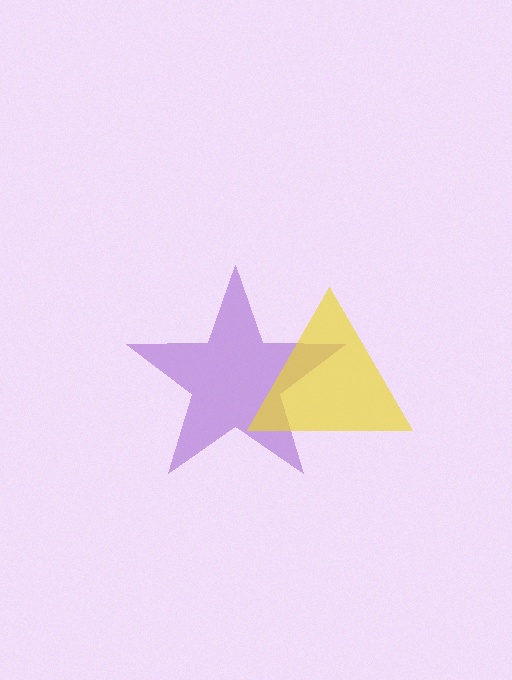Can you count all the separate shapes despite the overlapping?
Yes, there are 2 separate shapes.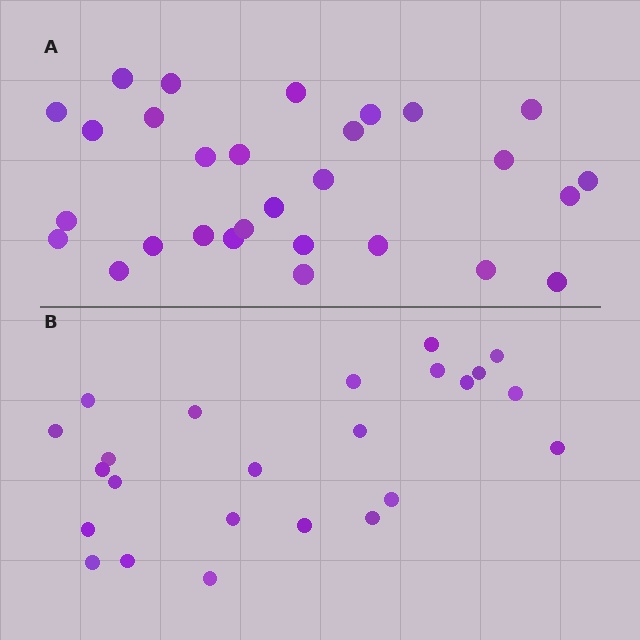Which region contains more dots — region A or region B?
Region A (the top region) has more dots.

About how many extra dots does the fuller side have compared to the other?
Region A has about 5 more dots than region B.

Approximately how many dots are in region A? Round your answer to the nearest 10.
About 30 dots. (The exact count is 29, which rounds to 30.)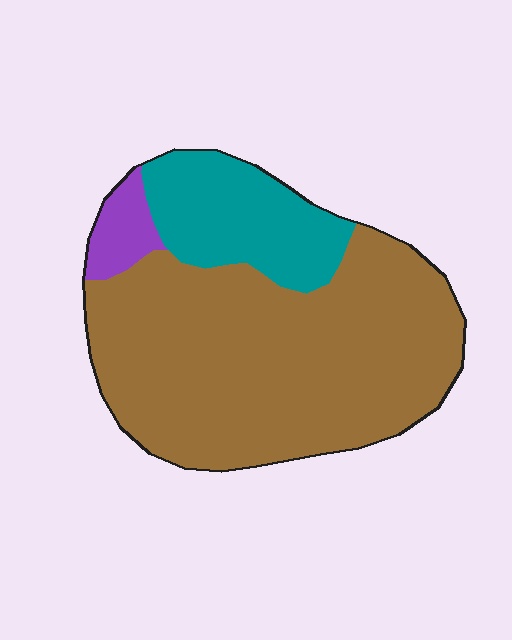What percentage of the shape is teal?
Teal takes up less than a quarter of the shape.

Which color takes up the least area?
Purple, at roughly 5%.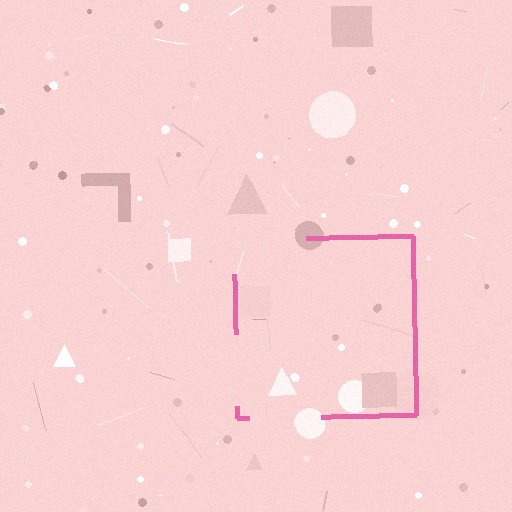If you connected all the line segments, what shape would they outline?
They would outline a square.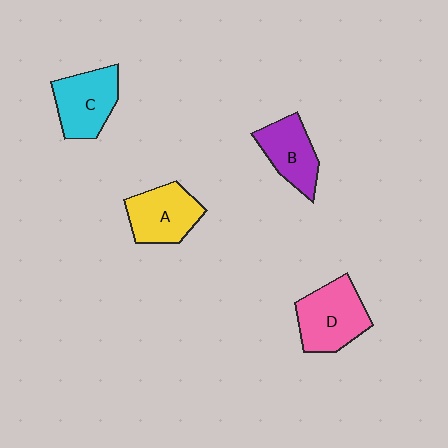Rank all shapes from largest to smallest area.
From largest to smallest: D (pink), C (cyan), A (yellow), B (purple).